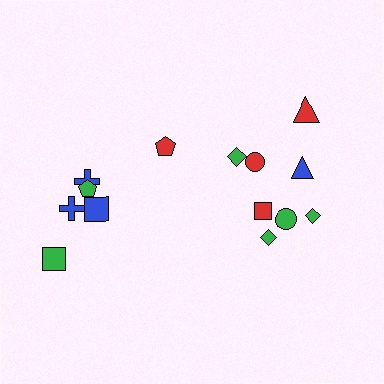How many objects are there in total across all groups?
There are 14 objects.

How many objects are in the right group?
There are 8 objects.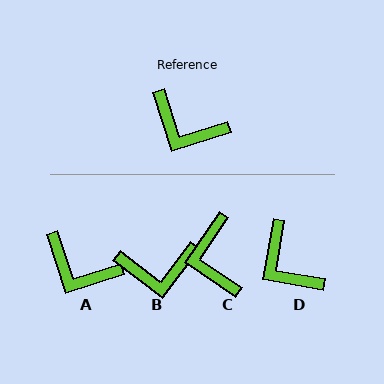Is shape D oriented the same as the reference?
No, it is off by about 28 degrees.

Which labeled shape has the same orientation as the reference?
A.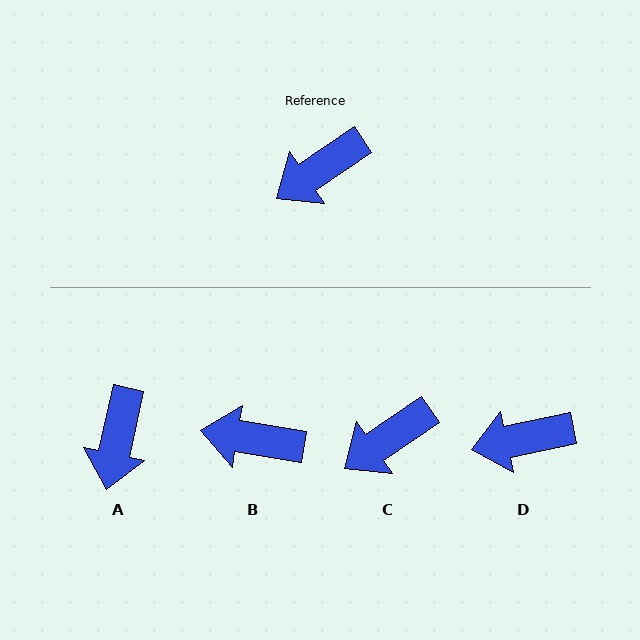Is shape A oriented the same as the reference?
No, it is off by about 44 degrees.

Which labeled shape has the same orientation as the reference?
C.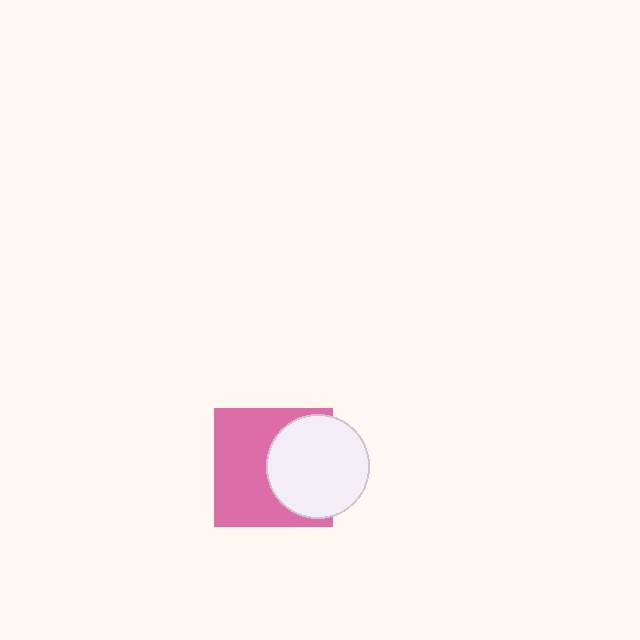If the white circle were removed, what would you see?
You would see the complete pink square.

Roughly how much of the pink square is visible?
About half of it is visible (roughly 59%).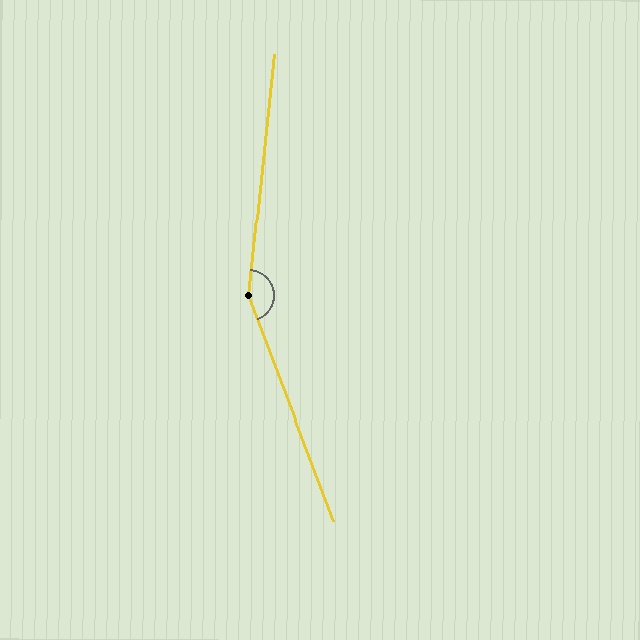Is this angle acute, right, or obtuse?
It is obtuse.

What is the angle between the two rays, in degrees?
Approximately 153 degrees.